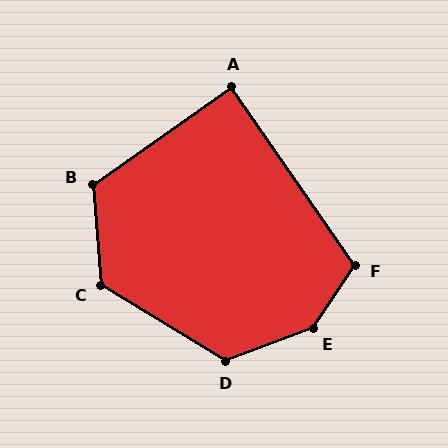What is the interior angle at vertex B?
Approximately 120 degrees (obtuse).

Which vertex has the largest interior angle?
E, at approximately 144 degrees.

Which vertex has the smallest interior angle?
A, at approximately 90 degrees.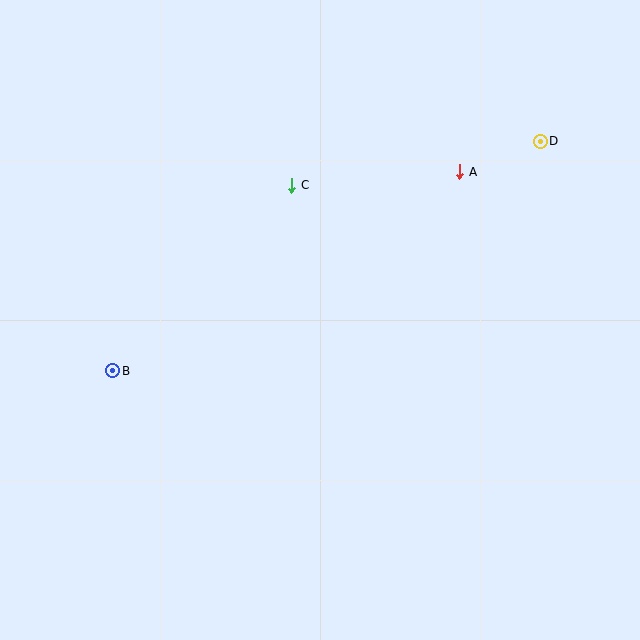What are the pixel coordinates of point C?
Point C is at (292, 185).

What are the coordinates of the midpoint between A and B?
The midpoint between A and B is at (286, 271).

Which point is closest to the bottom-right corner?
Point A is closest to the bottom-right corner.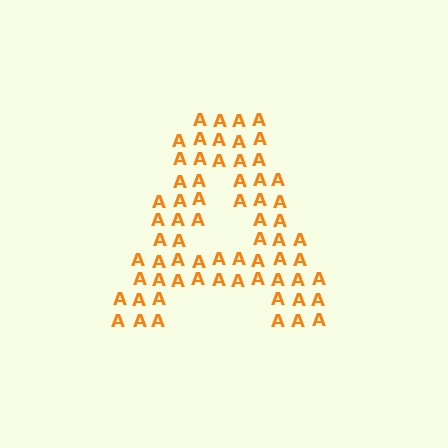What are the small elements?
The small elements are letter A's.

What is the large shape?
The large shape is the letter A.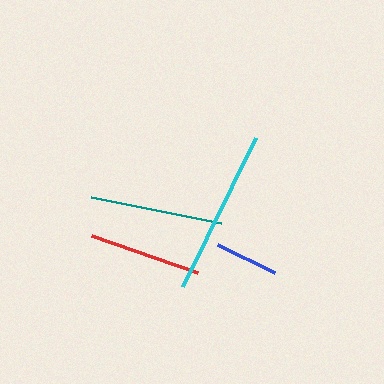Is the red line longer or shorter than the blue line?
The red line is longer than the blue line.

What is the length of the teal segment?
The teal segment is approximately 132 pixels long.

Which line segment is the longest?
The cyan line is the longest at approximately 165 pixels.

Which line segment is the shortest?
The blue line is the shortest at approximately 63 pixels.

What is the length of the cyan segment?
The cyan segment is approximately 165 pixels long.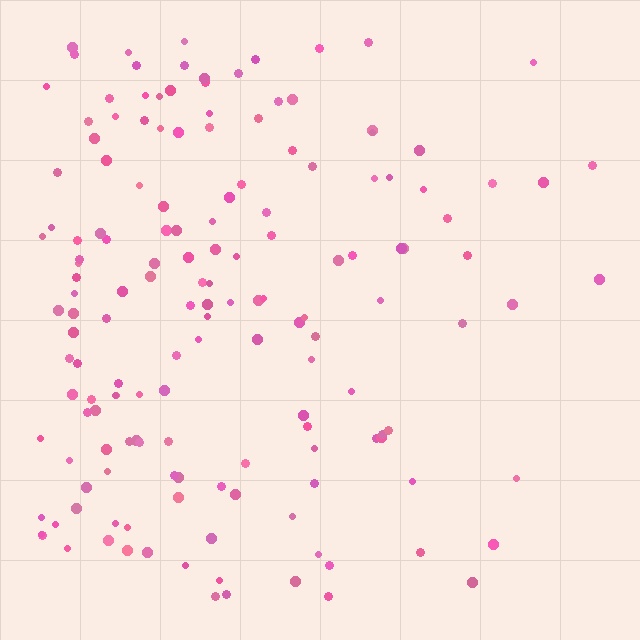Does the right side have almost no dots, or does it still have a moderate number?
Still a moderate number, just noticeably fewer than the left.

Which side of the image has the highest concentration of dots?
The left.